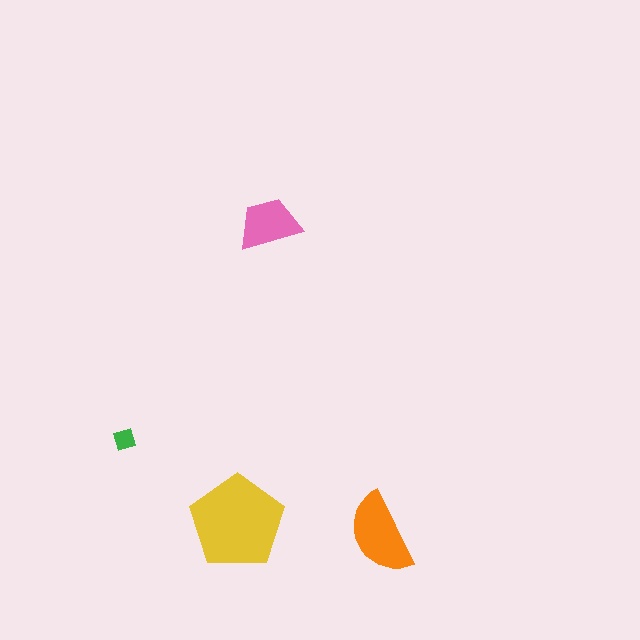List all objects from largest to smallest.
The yellow pentagon, the orange semicircle, the pink trapezoid, the green diamond.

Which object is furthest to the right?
The orange semicircle is rightmost.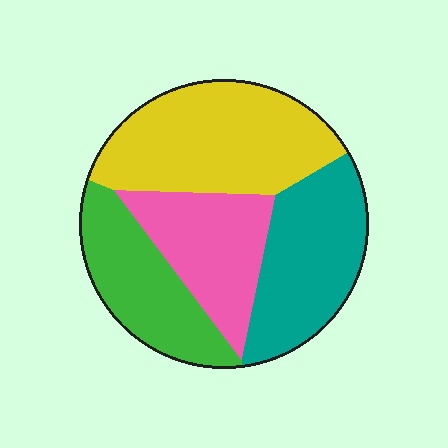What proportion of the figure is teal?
Teal covers 25% of the figure.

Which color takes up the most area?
Yellow, at roughly 35%.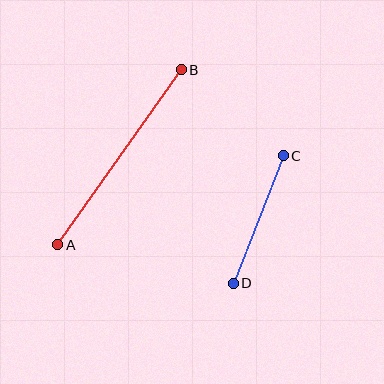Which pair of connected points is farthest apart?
Points A and B are farthest apart.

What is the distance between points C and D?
The distance is approximately 137 pixels.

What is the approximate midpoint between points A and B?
The midpoint is at approximately (119, 157) pixels.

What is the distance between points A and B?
The distance is approximately 214 pixels.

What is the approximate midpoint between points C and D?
The midpoint is at approximately (258, 220) pixels.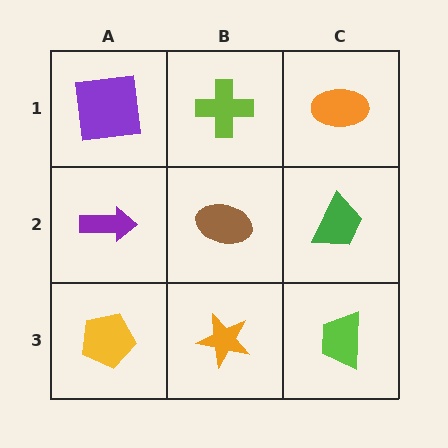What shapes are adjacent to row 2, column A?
A purple square (row 1, column A), a yellow pentagon (row 3, column A), a brown ellipse (row 2, column B).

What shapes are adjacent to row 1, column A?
A purple arrow (row 2, column A), a lime cross (row 1, column B).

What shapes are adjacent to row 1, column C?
A green trapezoid (row 2, column C), a lime cross (row 1, column B).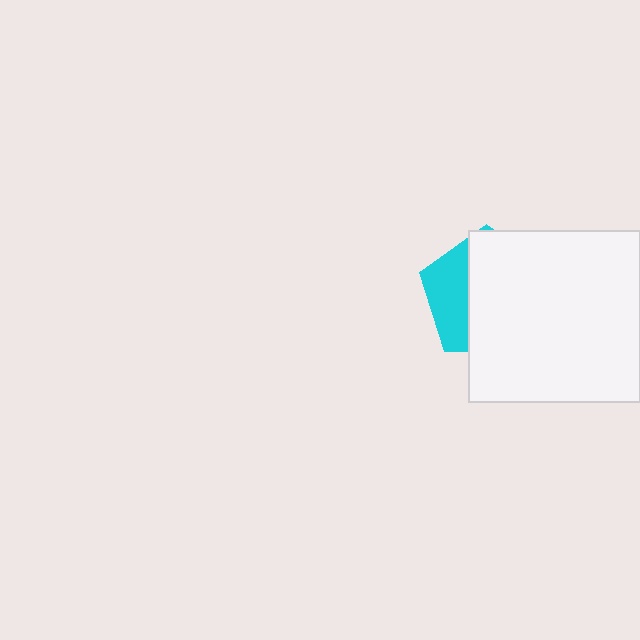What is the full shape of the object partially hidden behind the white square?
The partially hidden object is a cyan pentagon.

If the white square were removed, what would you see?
You would see the complete cyan pentagon.